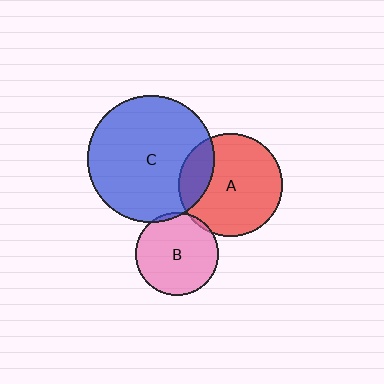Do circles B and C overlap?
Yes.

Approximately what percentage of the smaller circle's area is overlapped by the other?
Approximately 5%.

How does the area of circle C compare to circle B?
Approximately 2.3 times.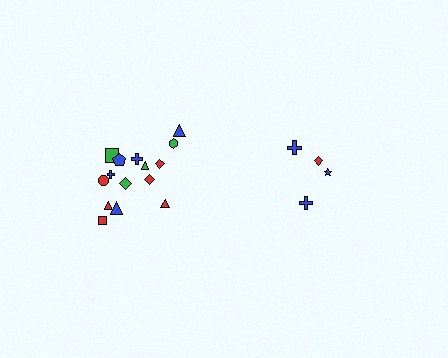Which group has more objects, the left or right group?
The left group.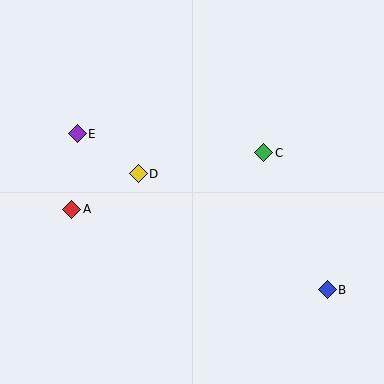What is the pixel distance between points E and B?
The distance between E and B is 295 pixels.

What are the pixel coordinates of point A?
Point A is at (72, 209).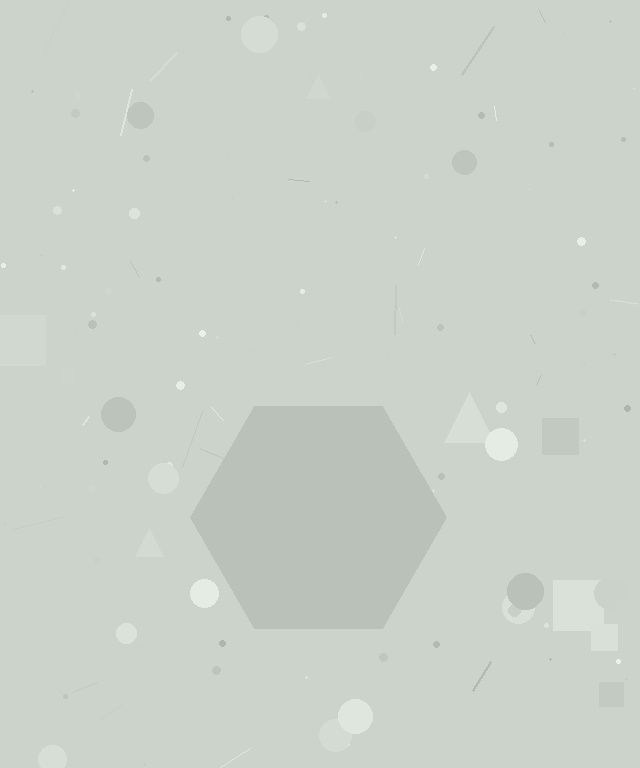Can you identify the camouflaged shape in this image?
The camouflaged shape is a hexagon.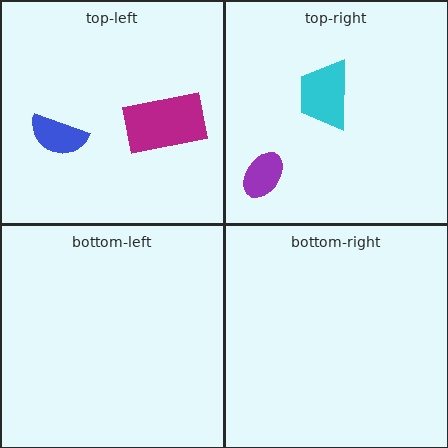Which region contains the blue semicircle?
The top-left region.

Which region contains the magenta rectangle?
The top-left region.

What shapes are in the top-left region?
The blue semicircle, the magenta rectangle.